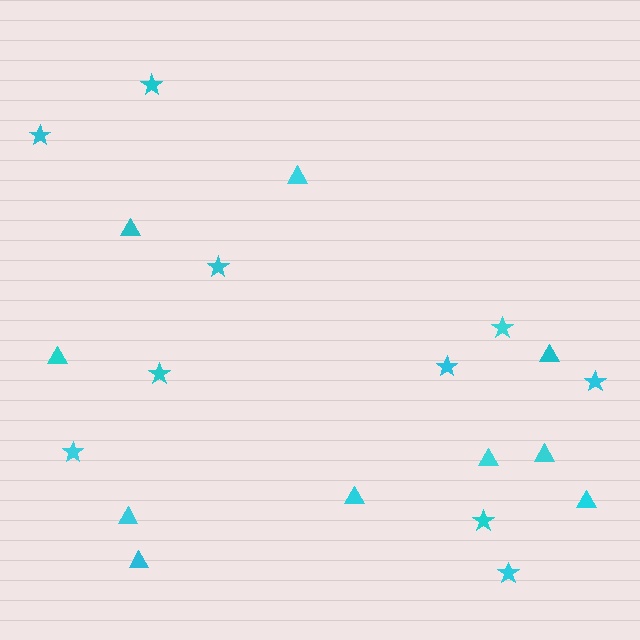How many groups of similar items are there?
There are 2 groups: one group of stars (10) and one group of triangles (10).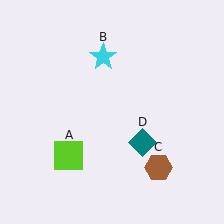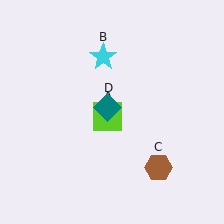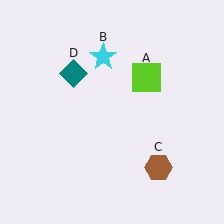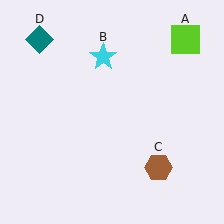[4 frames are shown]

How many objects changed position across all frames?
2 objects changed position: lime square (object A), teal diamond (object D).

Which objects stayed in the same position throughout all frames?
Cyan star (object B) and brown hexagon (object C) remained stationary.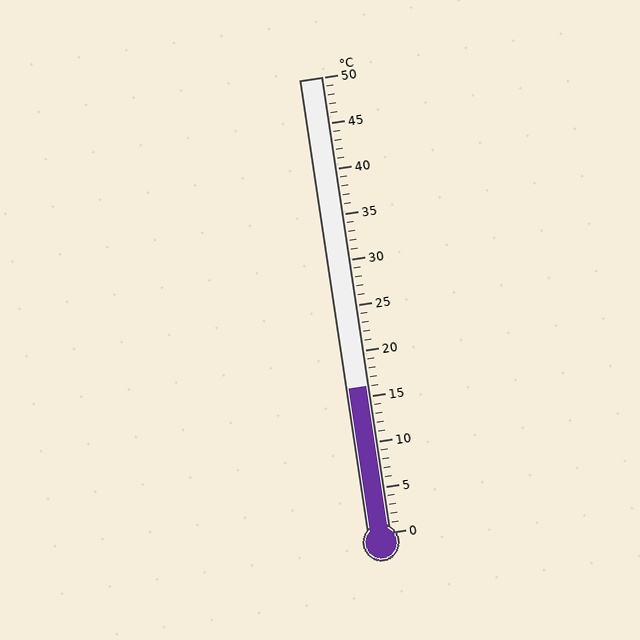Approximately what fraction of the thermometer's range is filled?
The thermometer is filled to approximately 30% of its range.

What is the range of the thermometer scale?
The thermometer scale ranges from 0°C to 50°C.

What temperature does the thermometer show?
The thermometer shows approximately 16°C.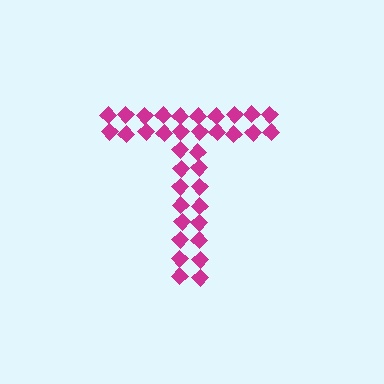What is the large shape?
The large shape is the letter T.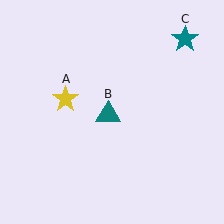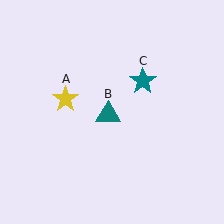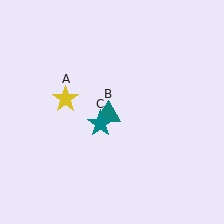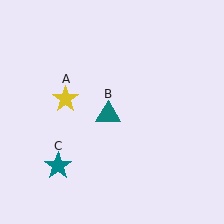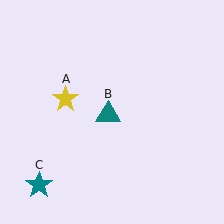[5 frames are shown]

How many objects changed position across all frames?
1 object changed position: teal star (object C).